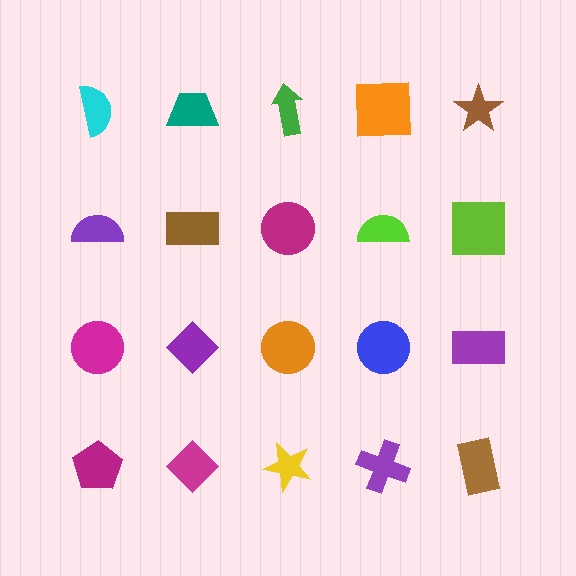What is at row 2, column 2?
A brown rectangle.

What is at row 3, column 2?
A purple diamond.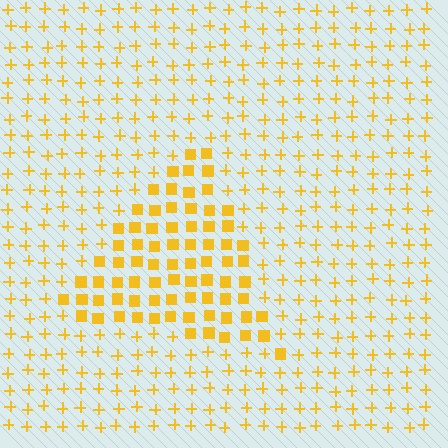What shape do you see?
I see a triangle.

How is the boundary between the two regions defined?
The boundary is defined by a change in element shape: squares inside vs. plus signs outside. All elements share the same color and spacing.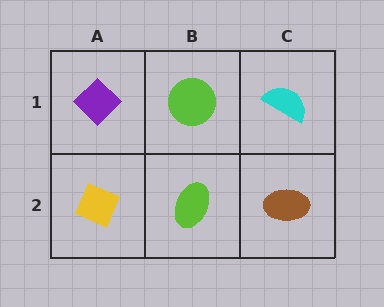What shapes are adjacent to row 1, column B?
A lime ellipse (row 2, column B), a purple diamond (row 1, column A), a cyan semicircle (row 1, column C).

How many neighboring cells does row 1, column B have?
3.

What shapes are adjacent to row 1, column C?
A brown ellipse (row 2, column C), a lime circle (row 1, column B).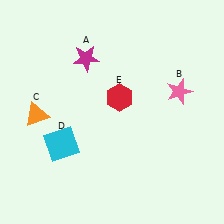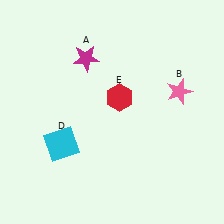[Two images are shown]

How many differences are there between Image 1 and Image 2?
There is 1 difference between the two images.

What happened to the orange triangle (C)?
The orange triangle (C) was removed in Image 2. It was in the bottom-left area of Image 1.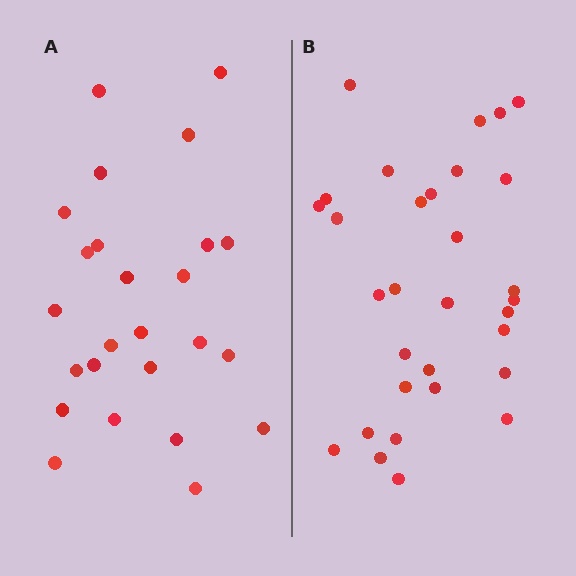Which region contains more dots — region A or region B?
Region B (the right region) has more dots.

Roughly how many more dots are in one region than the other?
Region B has about 6 more dots than region A.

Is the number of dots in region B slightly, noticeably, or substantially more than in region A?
Region B has only slightly more — the two regions are fairly close. The ratio is roughly 1.2 to 1.